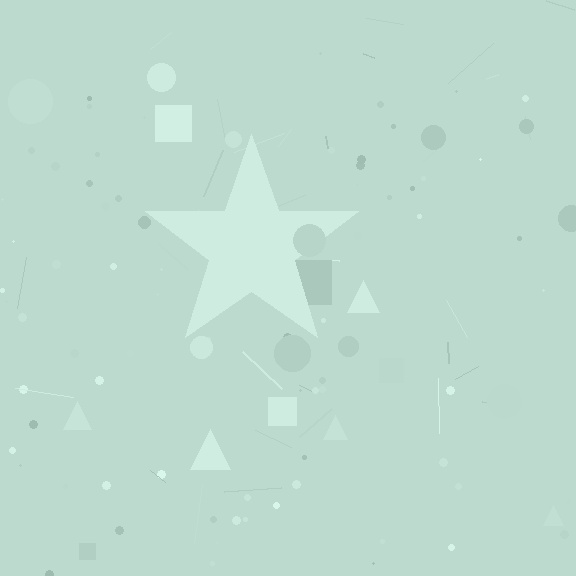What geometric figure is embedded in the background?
A star is embedded in the background.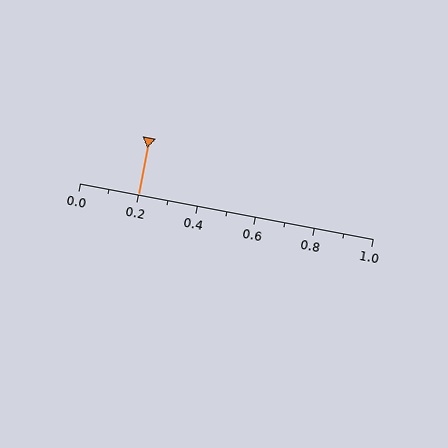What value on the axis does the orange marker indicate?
The marker indicates approximately 0.2.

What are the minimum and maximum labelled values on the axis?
The axis runs from 0.0 to 1.0.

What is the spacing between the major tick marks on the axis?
The major ticks are spaced 0.2 apart.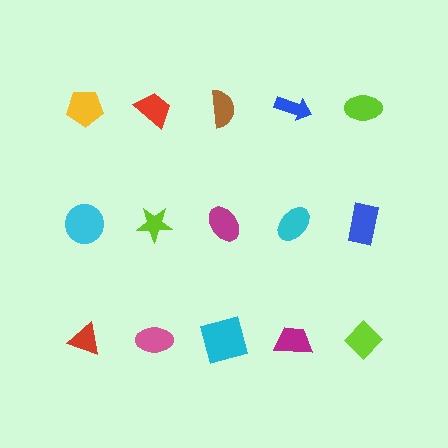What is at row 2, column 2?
A lime star.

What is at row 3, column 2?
A pink ellipse.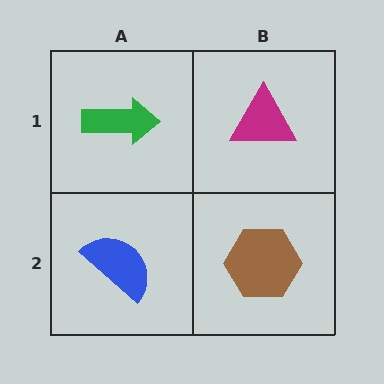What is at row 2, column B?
A brown hexagon.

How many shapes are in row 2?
2 shapes.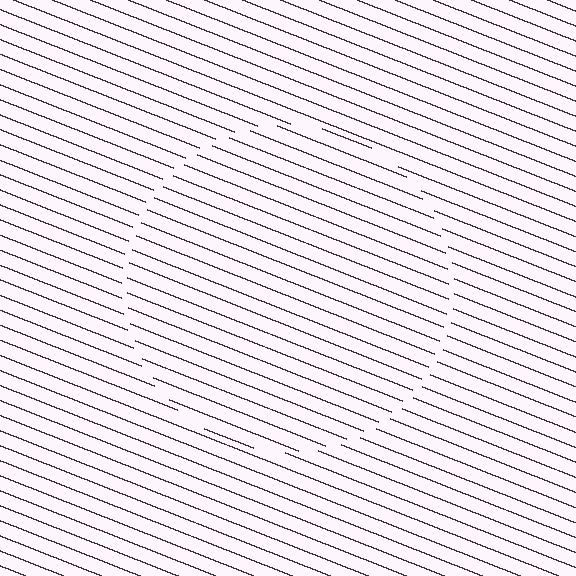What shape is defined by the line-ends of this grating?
An illusory circle. The interior of the shape contains the same grating, shifted by half a period — the contour is defined by the phase discontinuity where line-ends from the inner and outer gratings abut.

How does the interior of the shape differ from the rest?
The interior of the shape contains the same grating, shifted by half a period — the contour is defined by the phase discontinuity where line-ends from the inner and outer gratings abut.